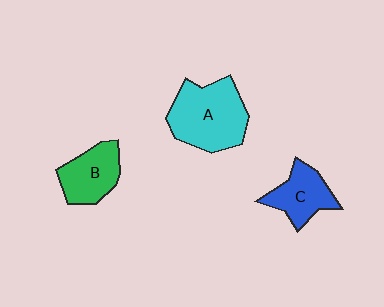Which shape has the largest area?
Shape A (cyan).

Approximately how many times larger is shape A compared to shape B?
Approximately 1.6 times.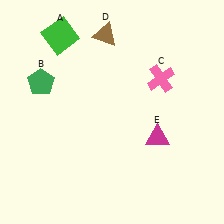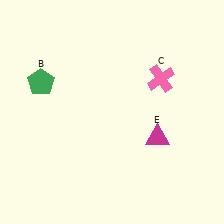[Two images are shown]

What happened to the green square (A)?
The green square (A) was removed in Image 2. It was in the top-left area of Image 1.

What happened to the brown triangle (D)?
The brown triangle (D) was removed in Image 2. It was in the top-left area of Image 1.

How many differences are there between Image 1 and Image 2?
There are 2 differences between the two images.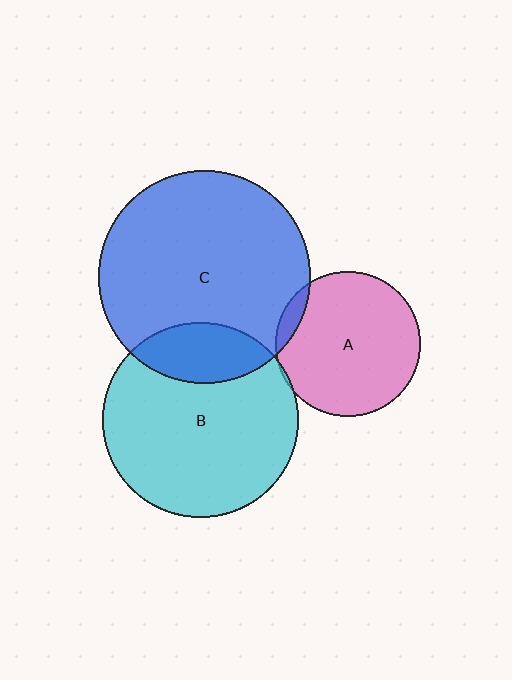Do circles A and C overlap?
Yes.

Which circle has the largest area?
Circle C (blue).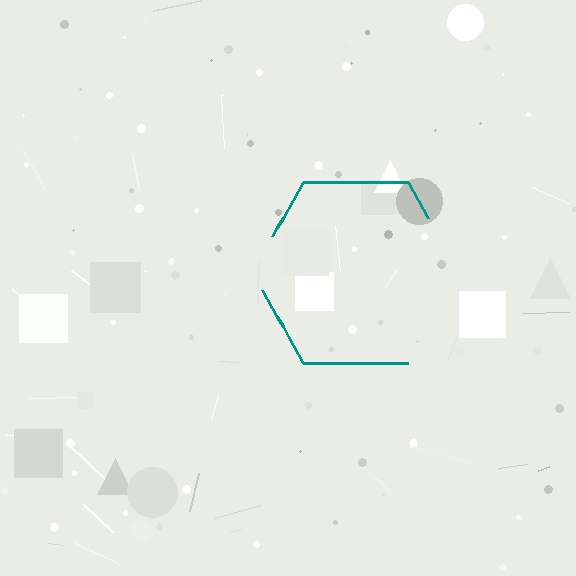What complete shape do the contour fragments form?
The contour fragments form a hexagon.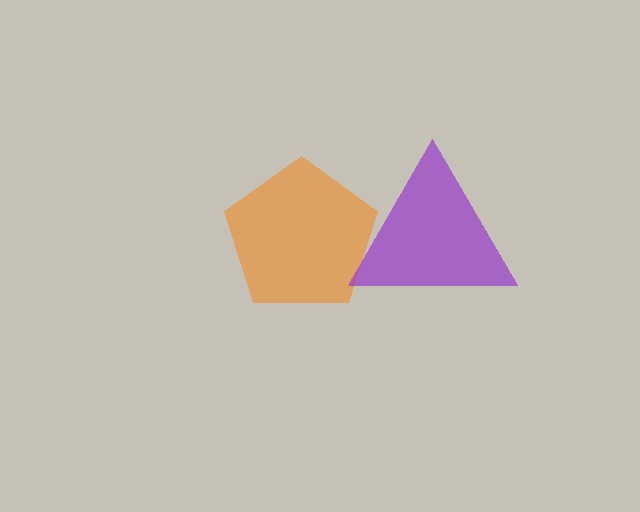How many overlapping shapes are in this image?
There are 2 overlapping shapes in the image.